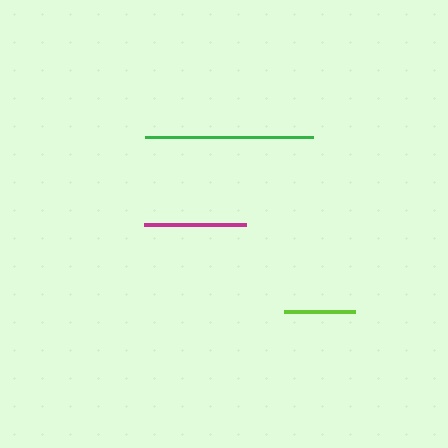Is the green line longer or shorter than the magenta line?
The green line is longer than the magenta line.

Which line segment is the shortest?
The lime line is the shortest at approximately 71 pixels.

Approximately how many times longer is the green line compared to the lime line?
The green line is approximately 2.4 times the length of the lime line.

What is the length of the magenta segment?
The magenta segment is approximately 102 pixels long.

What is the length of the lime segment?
The lime segment is approximately 71 pixels long.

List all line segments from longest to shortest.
From longest to shortest: green, magenta, lime.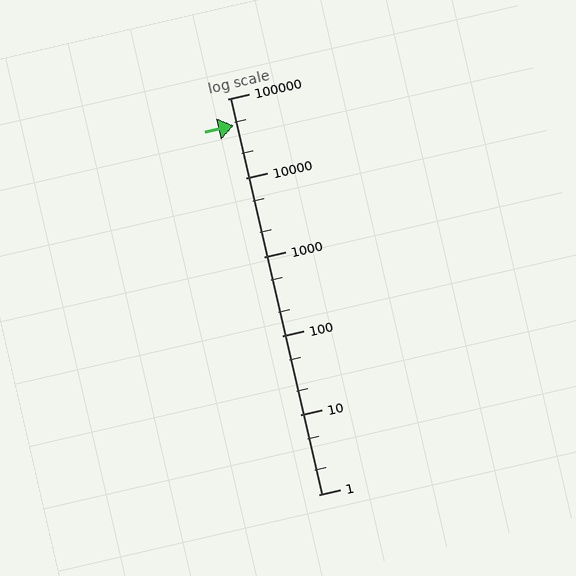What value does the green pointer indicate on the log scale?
The pointer indicates approximately 46000.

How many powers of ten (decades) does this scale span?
The scale spans 5 decades, from 1 to 100000.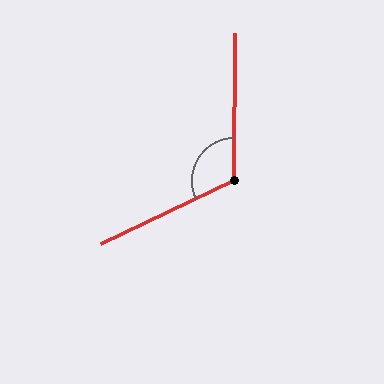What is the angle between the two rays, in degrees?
Approximately 116 degrees.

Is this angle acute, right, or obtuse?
It is obtuse.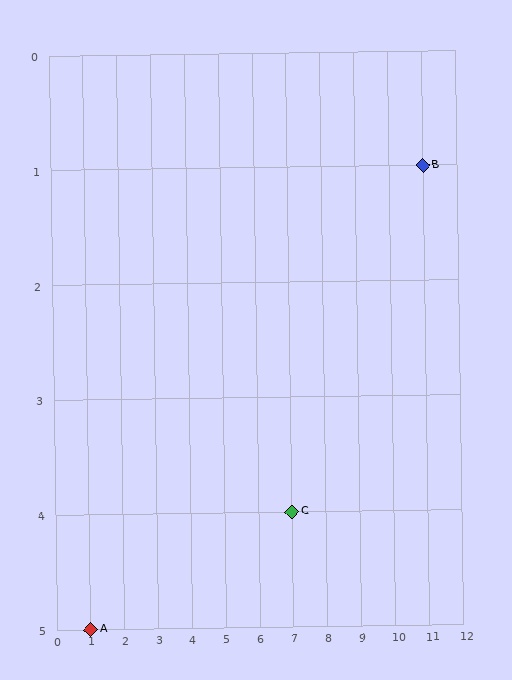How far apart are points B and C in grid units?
Points B and C are 4 columns and 3 rows apart (about 5.0 grid units diagonally).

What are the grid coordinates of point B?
Point B is at grid coordinates (11, 1).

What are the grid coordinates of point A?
Point A is at grid coordinates (1, 5).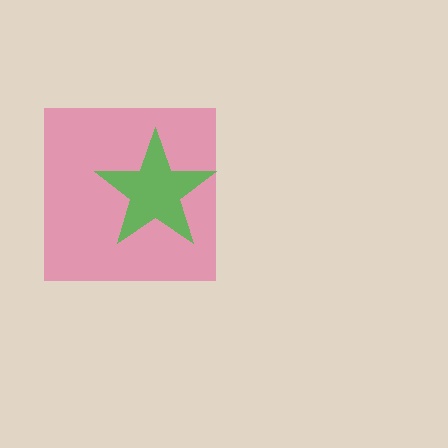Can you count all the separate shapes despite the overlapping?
Yes, there are 2 separate shapes.